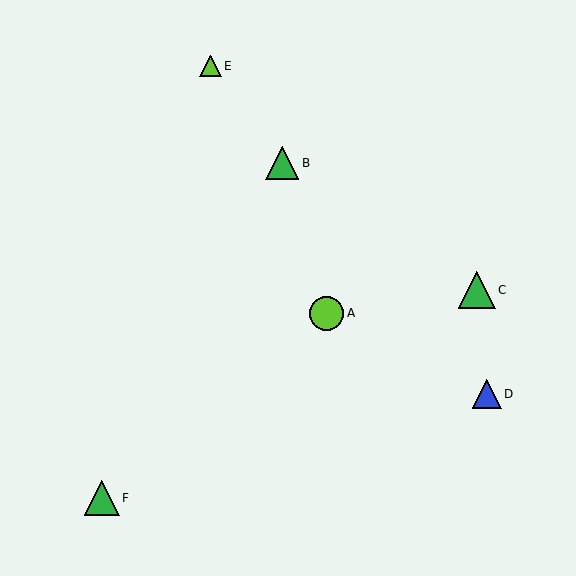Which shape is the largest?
The green triangle (labeled C) is the largest.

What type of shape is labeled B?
Shape B is a green triangle.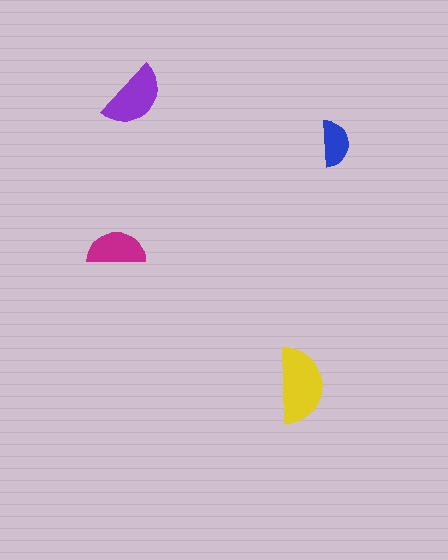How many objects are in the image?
There are 4 objects in the image.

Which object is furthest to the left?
The magenta semicircle is leftmost.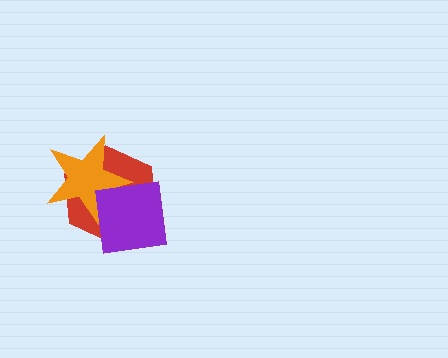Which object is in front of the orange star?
The purple square is in front of the orange star.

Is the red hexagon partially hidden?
Yes, it is partially covered by another shape.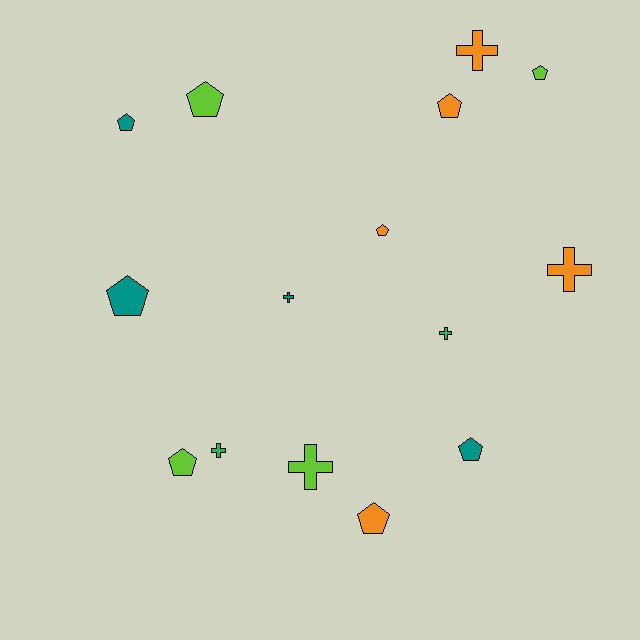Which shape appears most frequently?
Pentagon, with 9 objects.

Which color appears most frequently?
Orange, with 5 objects.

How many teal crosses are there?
There is 1 teal cross.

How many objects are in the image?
There are 15 objects.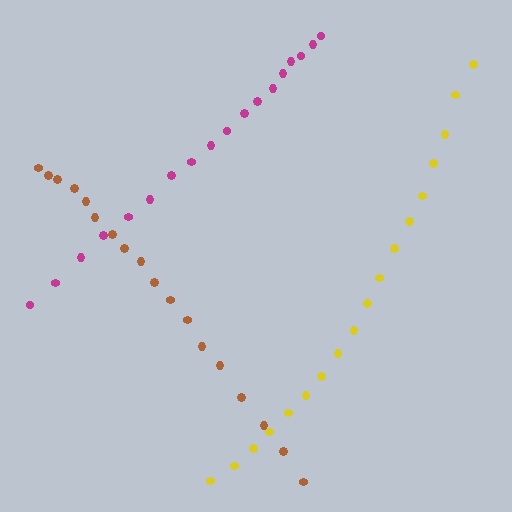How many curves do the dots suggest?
There are 3 distinct paths.